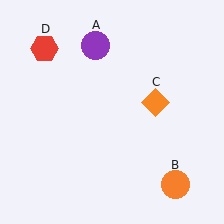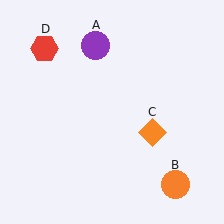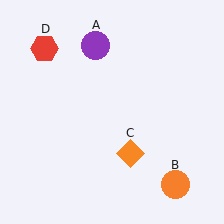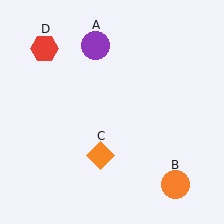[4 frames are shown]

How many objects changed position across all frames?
1 object changed position: orange diamond (object C).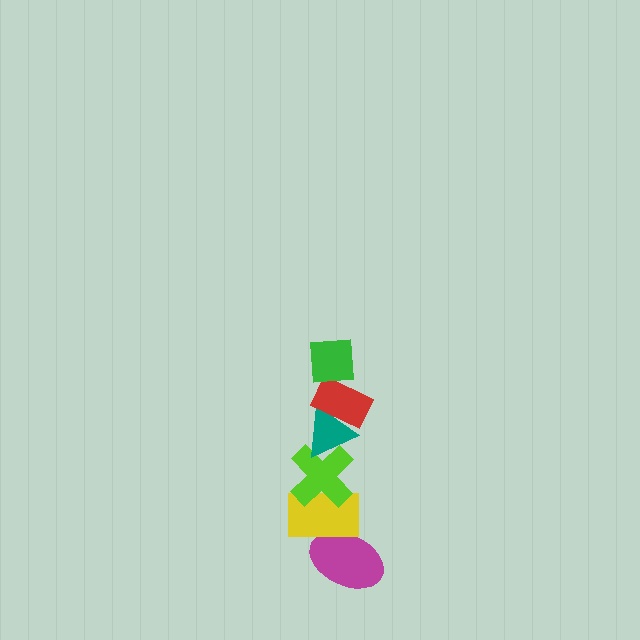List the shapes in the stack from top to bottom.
From top to bottom: the green square, the red rectangle, the teal triangle, the lime cross, the yellow rectangle, the magenta ellipse.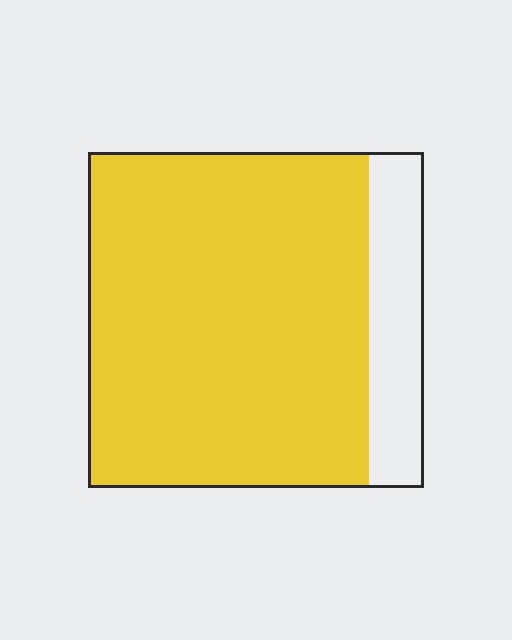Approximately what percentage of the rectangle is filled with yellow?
Approximately 85%.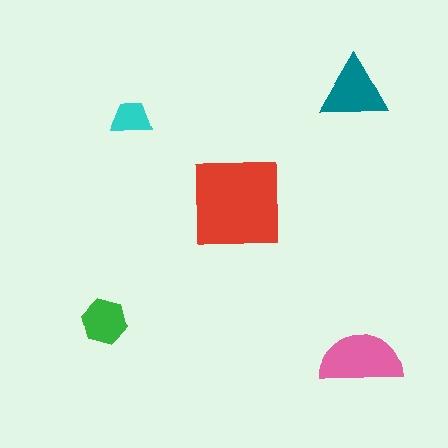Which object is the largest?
The red square.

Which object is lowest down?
The pink semicircle is bottommost.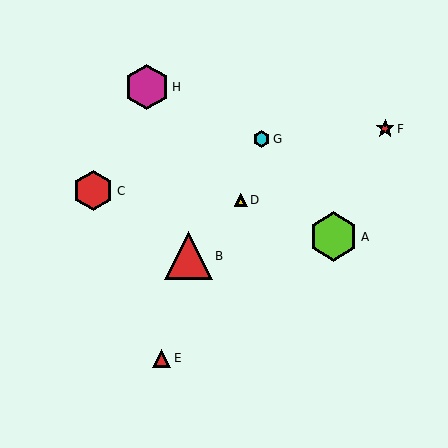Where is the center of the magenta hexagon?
The center of the magenta hexagon is at (147, 87).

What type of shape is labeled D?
Shape D is a yellow triangle.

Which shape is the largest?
The lime hexagon (labeled A) is the largest.